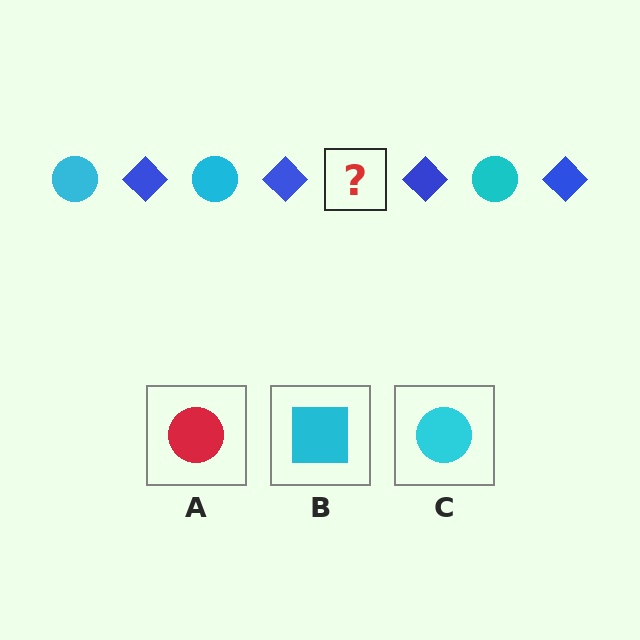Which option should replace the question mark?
Option C.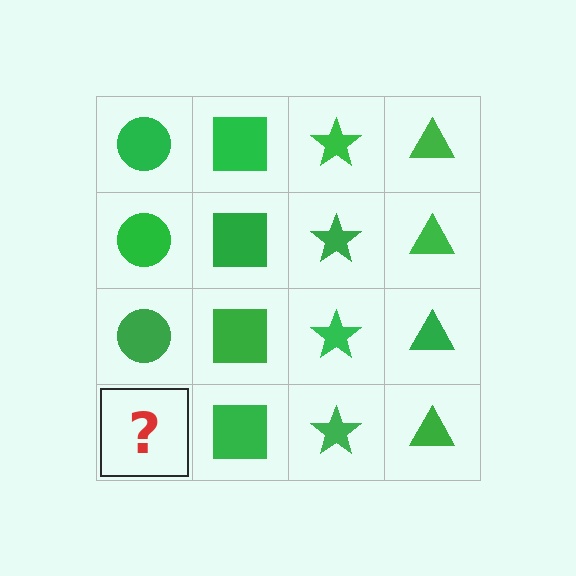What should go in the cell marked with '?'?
The missing cell should contain a green circle.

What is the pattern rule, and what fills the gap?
The rule is that each column has a consistent shape. The gap should be filled with a green circle.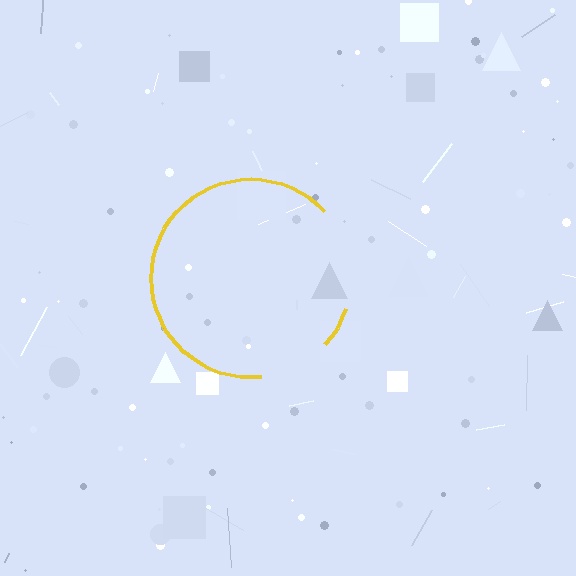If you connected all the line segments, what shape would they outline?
They would outline a circle.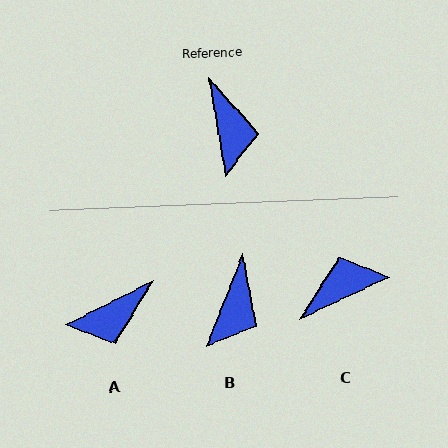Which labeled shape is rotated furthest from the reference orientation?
C, about 105 degrees away.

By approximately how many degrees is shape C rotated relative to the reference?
Approximately 105 degrees counter-clockwise.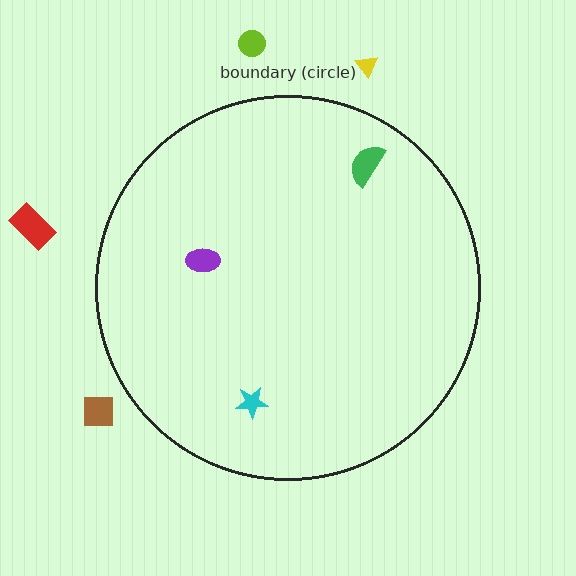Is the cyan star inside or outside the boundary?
Inside.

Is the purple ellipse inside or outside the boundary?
Inside.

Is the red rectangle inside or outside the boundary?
Outside.